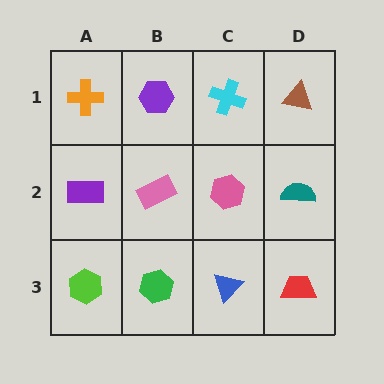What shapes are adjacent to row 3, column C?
A pink hexagon (row 2, column C), a green hexagon (row 3, column B), a red trapezoid (row 3, column D).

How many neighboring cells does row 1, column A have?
2.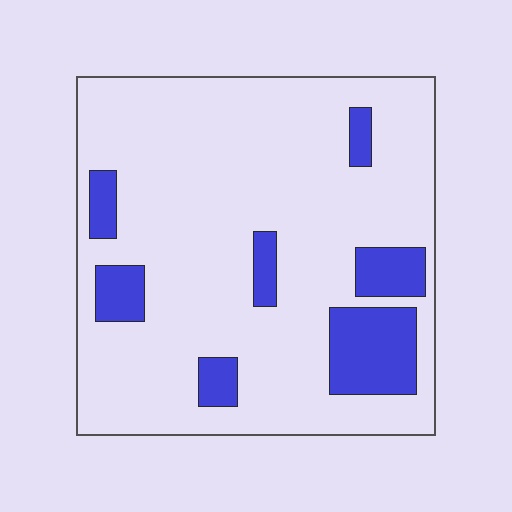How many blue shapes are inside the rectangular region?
7.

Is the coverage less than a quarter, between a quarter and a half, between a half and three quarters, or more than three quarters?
Less than a quarter.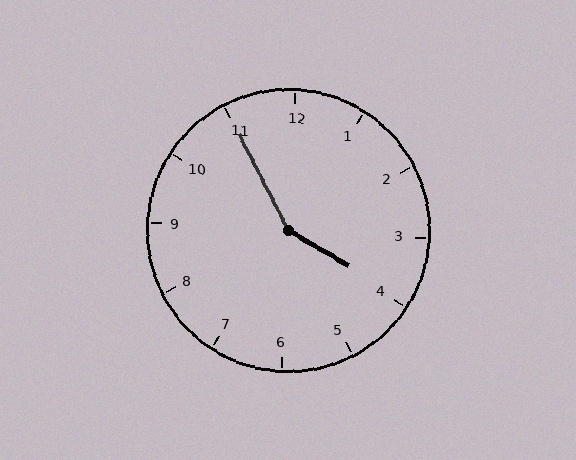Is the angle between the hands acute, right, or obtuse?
It is obtuse.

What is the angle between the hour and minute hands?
Approximately 148 degrees.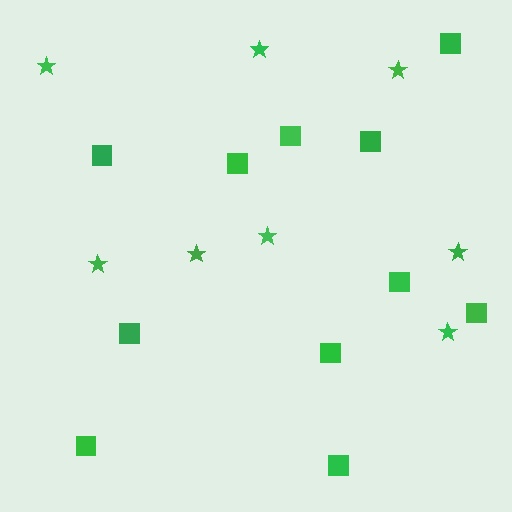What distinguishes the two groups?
There are 2 groups: one group of stars (8) and one group of squares (11).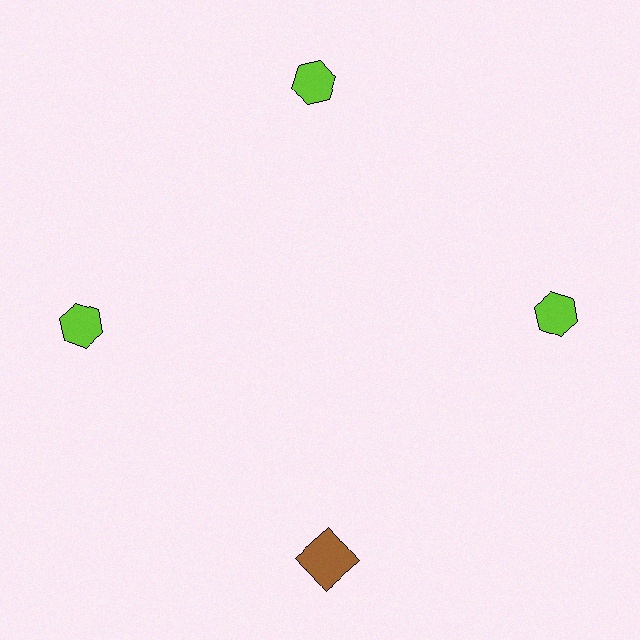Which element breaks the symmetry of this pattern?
The brown square at roughly the 6 o'clock position breaks the symmetry. All other shapes are lime hexagons.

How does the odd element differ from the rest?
It differs in both color (brown instead of lime) and shape (square instead of hexagon).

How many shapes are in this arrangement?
There are 4 shapes arranged in a ring pattern.